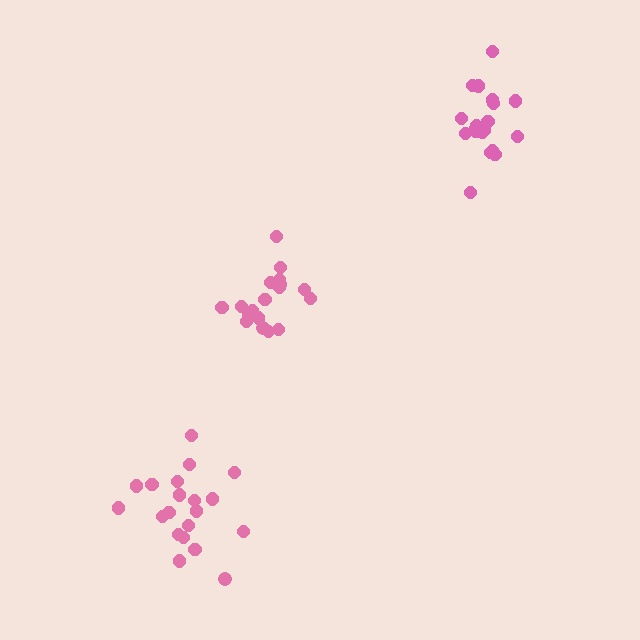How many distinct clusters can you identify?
There are 3 distinct clusters.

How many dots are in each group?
Group 1: 18 dots, Group 2: 20 dots, Group 3: 19 dots (57 total).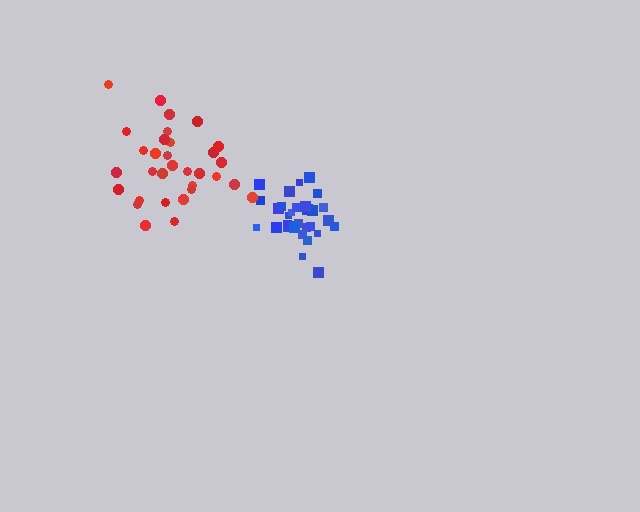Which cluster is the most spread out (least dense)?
Red.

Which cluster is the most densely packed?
Blue.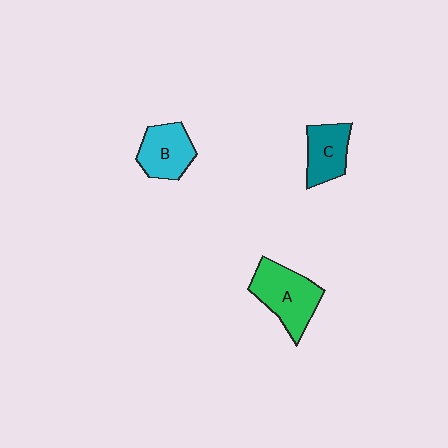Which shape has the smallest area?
Shape C (teal).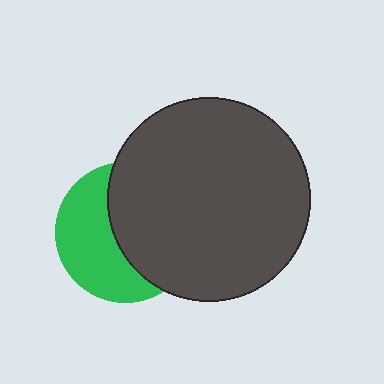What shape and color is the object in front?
The object in front is a dark gray circle.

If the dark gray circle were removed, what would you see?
You would see the complete green circle.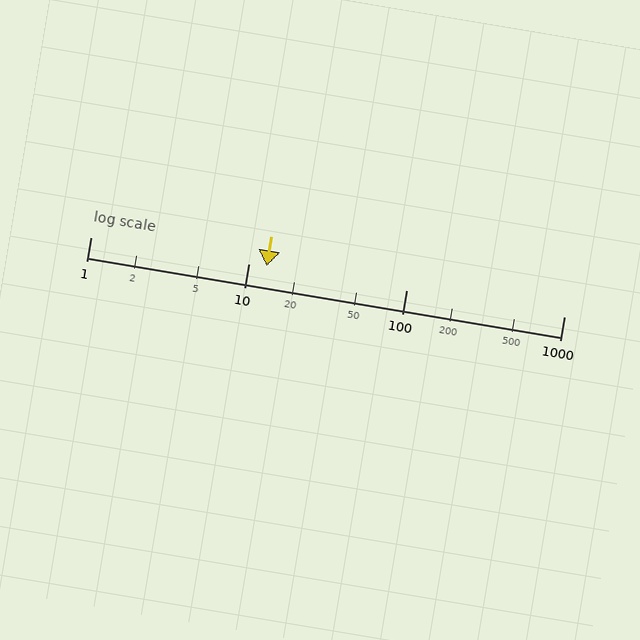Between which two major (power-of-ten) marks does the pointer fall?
The pointer is between 10 and 100.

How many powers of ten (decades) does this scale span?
The scale spans 3 decades, from 1 to 1000.